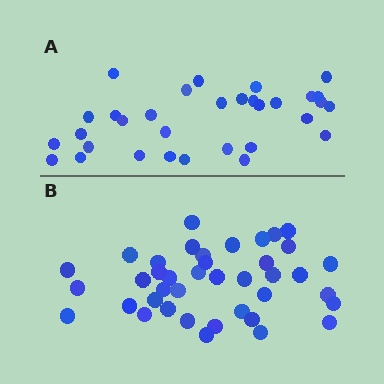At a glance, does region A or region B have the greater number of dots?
Region B (the bottom region) has more dots.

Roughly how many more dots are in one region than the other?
Region B has roughly 8 or so more dots than region A.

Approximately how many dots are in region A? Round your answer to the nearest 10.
About 30 dots. (The exact count is 32, which rounds to 30.)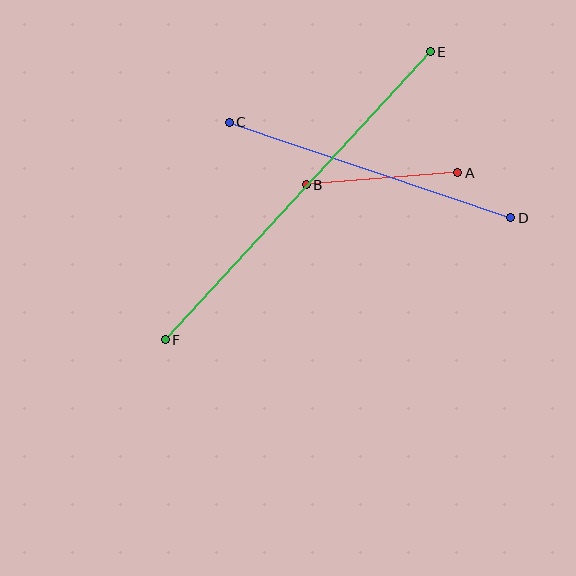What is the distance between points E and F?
The distance is approximately 391 pixels.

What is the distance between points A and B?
The distance is approximately 152 pixels.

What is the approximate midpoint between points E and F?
The midpoint is at approximately (298, 196) pixels.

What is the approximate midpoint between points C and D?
The midpoint is at approximately (370, 170) pixels.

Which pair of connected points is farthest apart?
Points E and F are farthest apart.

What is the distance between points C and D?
The distance is approximately 297 pixels.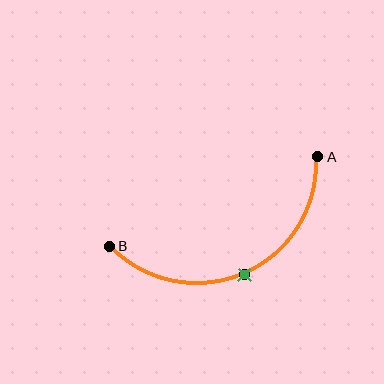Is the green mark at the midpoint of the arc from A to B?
Yes. The green mark lies on the arc at equal arc-length from both A and B — it is the arc midpoint.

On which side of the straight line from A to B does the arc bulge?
The arc bulges below the straight line connecting A and B.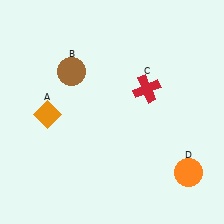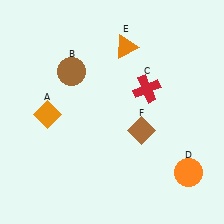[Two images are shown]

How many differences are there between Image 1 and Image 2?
There are 2 differences between the two images.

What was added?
An orange triangle (E), a brown diamond (F) were added in Image 2.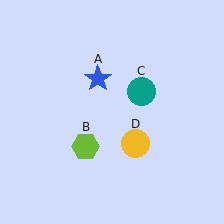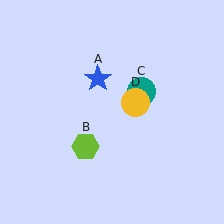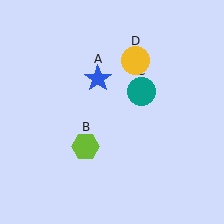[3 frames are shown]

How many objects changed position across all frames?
1 object changed position: yellow circle (object D).